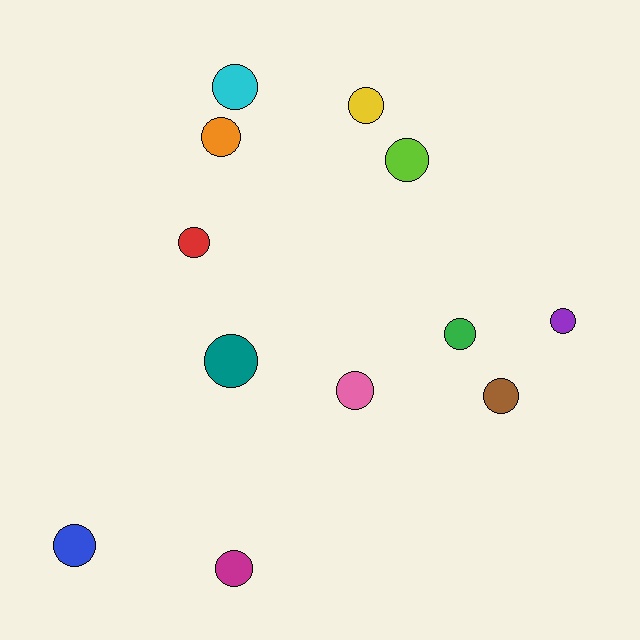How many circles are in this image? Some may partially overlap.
There are 12 circles.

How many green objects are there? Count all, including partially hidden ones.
There is 1 green object.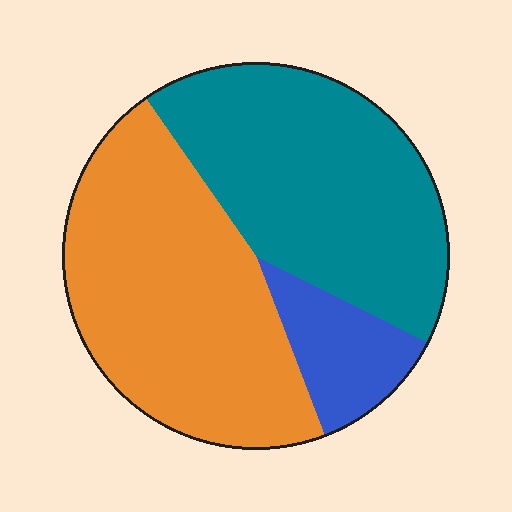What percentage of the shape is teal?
Teal takes up about two fifths (2/5) of the shape.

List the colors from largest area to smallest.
From largest to smallest: orange, teal, blue.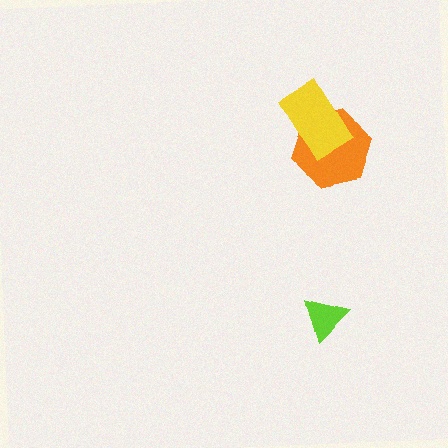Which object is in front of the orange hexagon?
The yellow rectangle is in front of the orange hexagon.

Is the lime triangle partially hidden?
No, no other shape covers it.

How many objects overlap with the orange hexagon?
1 object overlaps with the orange hexagon.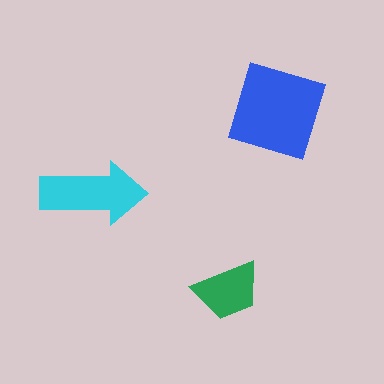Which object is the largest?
The blue square.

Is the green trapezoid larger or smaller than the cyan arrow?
Smaller.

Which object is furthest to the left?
The cyan arrow is leftmost.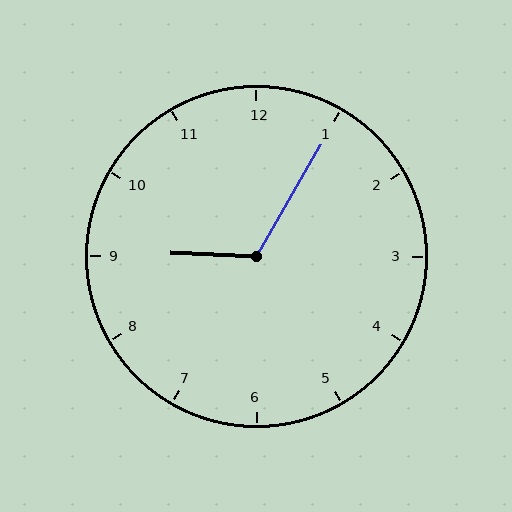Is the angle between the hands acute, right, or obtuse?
It is obtuse.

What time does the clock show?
9:05.